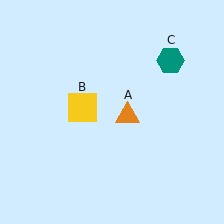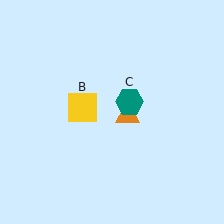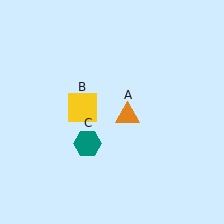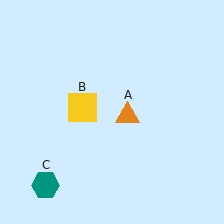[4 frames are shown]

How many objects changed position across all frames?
1 object changed position: teal hexagon (object C).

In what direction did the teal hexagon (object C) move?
The teal hexagon (object C) moved down and to the left.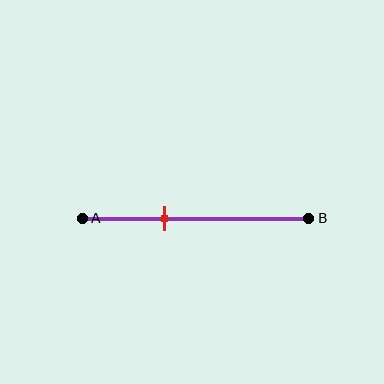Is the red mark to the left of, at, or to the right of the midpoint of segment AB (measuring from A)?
The red mark is to the left of the midpoint of segment AB.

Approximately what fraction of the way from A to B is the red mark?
The red mark is approximately 35% of the way from A to B.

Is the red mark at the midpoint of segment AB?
No, the mark is at about 35% from A, not at the 50% midpoint.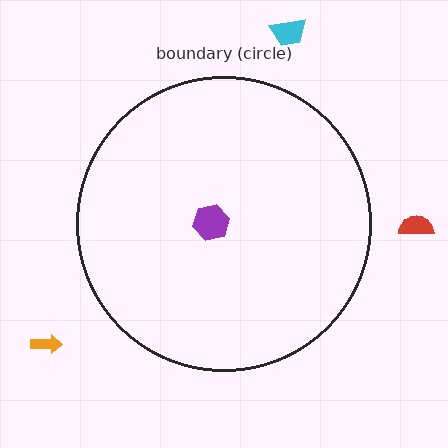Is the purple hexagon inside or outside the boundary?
Inside.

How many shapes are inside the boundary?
1 inside, 3 outside.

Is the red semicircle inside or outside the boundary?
Outside.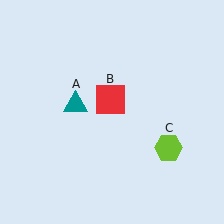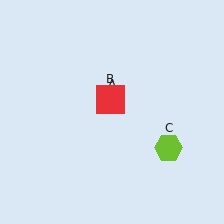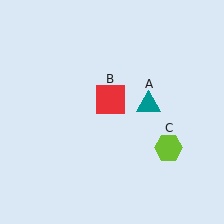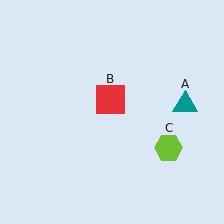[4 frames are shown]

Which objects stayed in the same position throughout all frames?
Red square (object B) and lime hexagon (object C) remained stationary.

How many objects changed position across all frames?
1 object changed position: teal triangle (object A).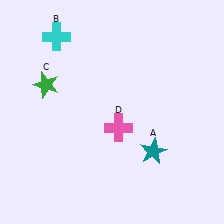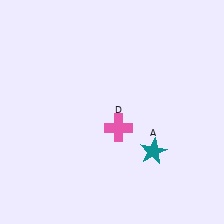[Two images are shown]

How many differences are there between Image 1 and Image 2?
There are 2 differences between the two images.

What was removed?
The green star (C), the cyan cross (B) were removed in Image 2.